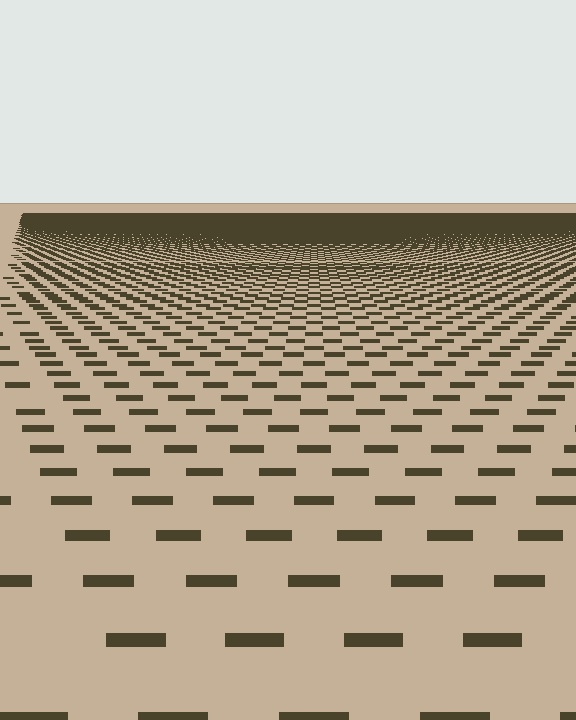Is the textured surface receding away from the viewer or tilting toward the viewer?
The surface is receding away from the viewer. Texture elements get smaller and denser toward the top.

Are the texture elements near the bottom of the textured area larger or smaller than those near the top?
Larger. Near the bottom, elements are closer to the viewer and appear at a bigger on-screen size.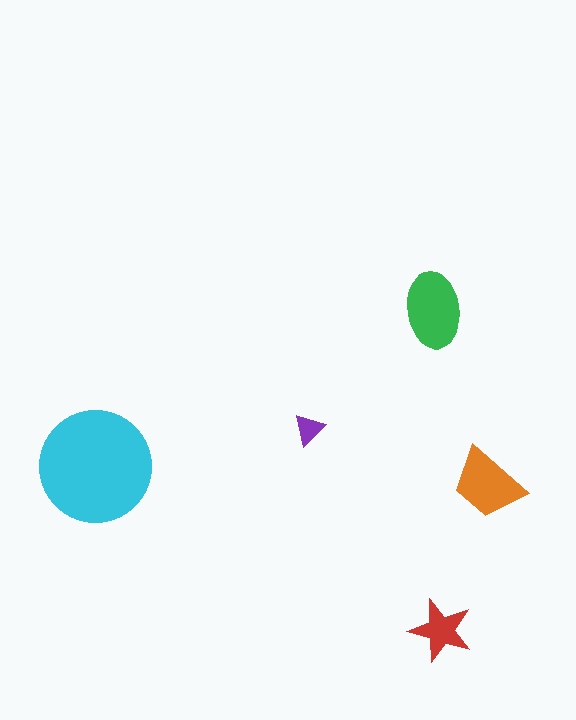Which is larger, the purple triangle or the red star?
The red star.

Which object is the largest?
The cyan circle.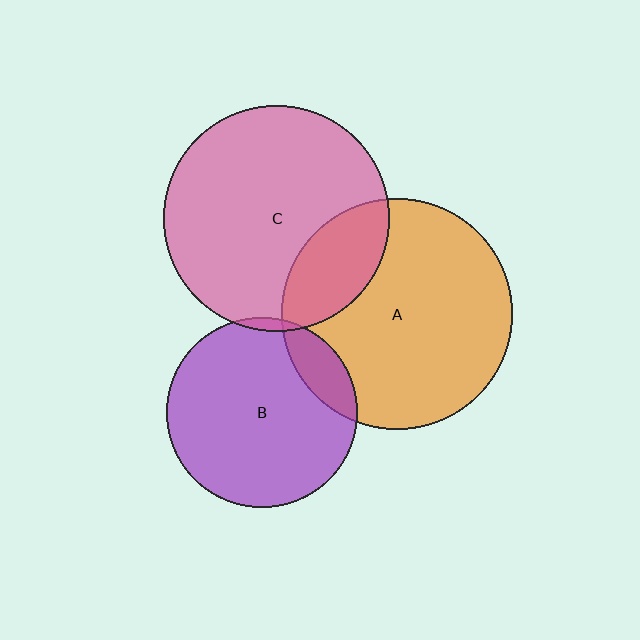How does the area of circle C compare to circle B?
Approximately 1.4 times.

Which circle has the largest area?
Circle A (orange).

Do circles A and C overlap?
Yes.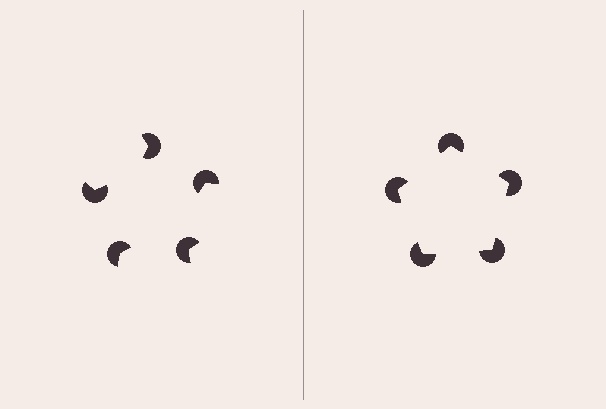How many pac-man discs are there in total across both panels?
10 — 5 on each side.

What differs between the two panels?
The pac-man discs are positioned identically on both sides; only the wedge orientations differ. On the right they align to a pentagon; on the left they are misaligned.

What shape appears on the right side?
An illusory pentagon.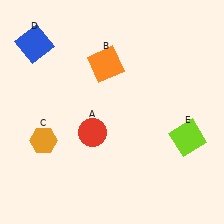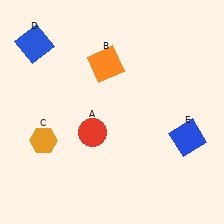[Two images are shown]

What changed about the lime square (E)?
In Image 1, E is lime. In Image 2, it changed to blue.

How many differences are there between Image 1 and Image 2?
There is 1 difference between the two images.